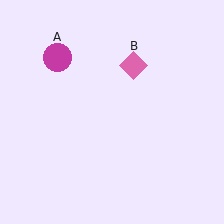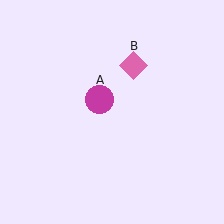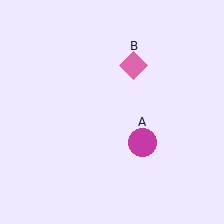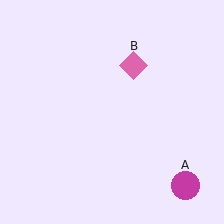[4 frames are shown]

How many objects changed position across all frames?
1 object changed position: magenta circle (object A).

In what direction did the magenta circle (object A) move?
The magenta circle (object A) moved down and to the right.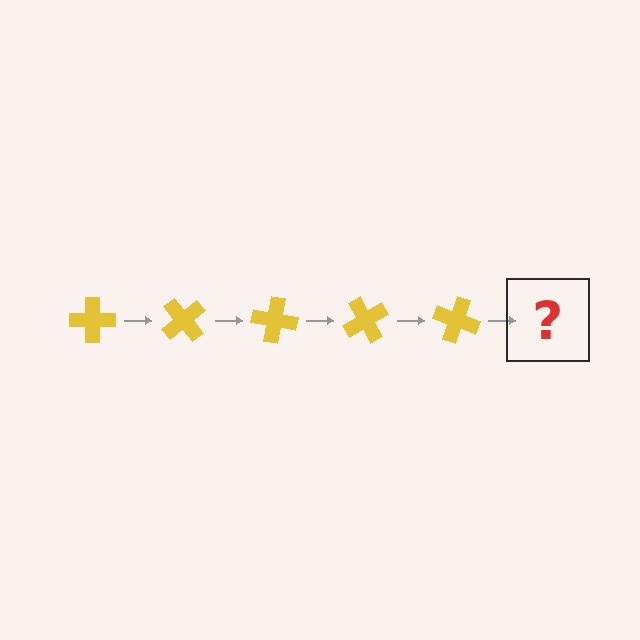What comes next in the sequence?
The next element should be a yellow cross rotated 250 degrees.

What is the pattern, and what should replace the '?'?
The pattern is that the cross rotates 50 degrees each step. The '?' should be a yellow cross rotated 250 degrees.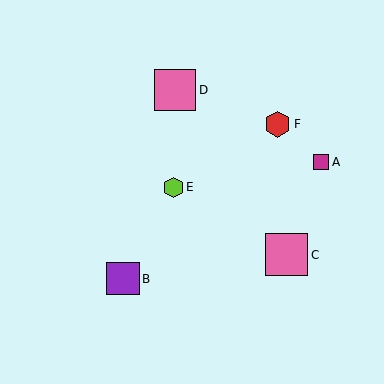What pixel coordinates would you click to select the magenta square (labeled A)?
Click at (321, 162) to select the magenta square A.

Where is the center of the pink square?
The center of the pink square is at (175, 90).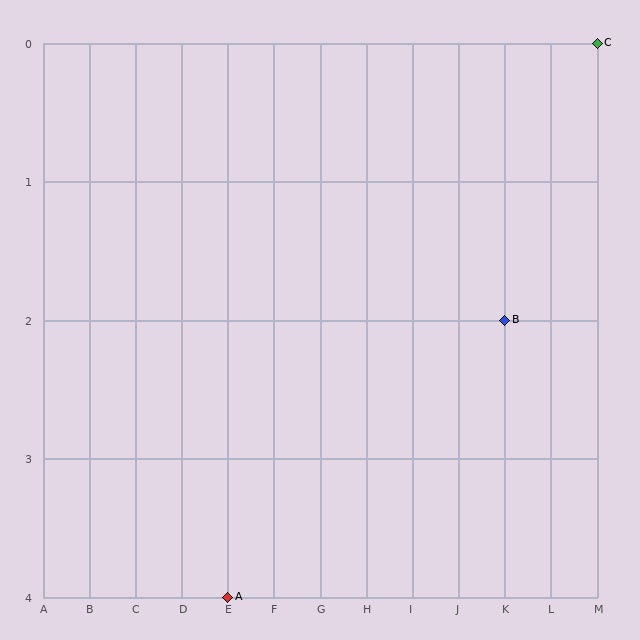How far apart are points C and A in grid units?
Points C and A are 8 columns and 4 rows apart (about 8.9 grid units diagonally).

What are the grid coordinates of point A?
Point A is at grid coordinates (E, 4).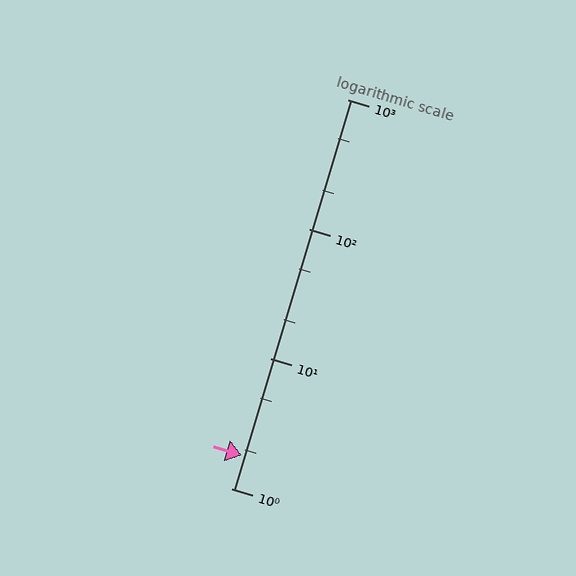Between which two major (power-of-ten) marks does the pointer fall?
The pointer is between 1 and 10.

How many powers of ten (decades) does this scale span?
The scale spans 3 decades, from 1 to 1000.